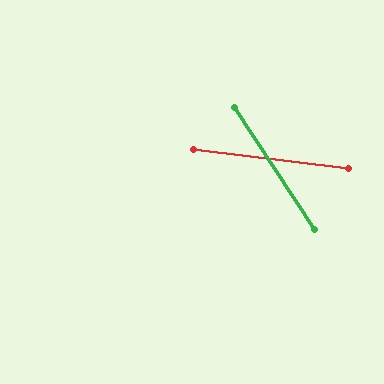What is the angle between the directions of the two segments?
Approximately 50 degrees.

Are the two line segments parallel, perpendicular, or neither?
Neither parallel nor perpendicular — they differ by about 50°.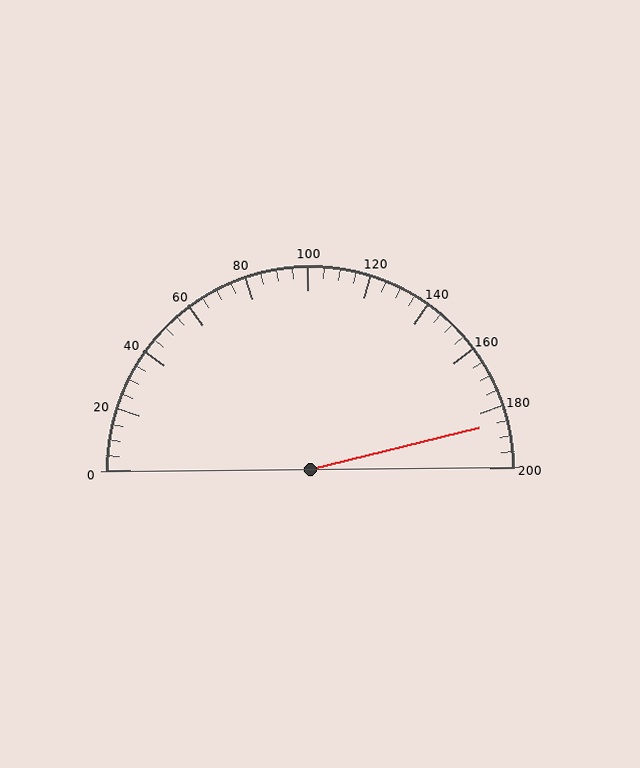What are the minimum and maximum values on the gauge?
The gauge ranges from 0 to 200.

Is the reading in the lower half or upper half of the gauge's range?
The reading is in the upper half of the range (0 to 200).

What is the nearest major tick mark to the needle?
The nearest major tick mark is 180.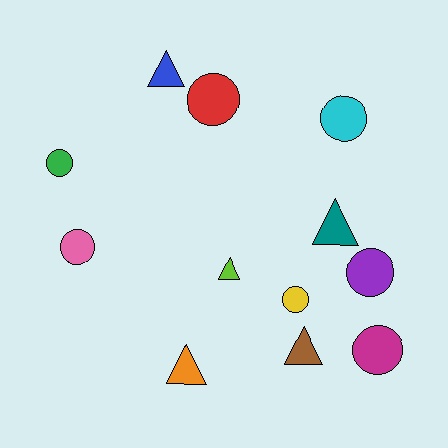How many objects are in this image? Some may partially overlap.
There are 12 objects.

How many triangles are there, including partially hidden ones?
There are 5 triangles.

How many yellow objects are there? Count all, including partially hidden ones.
There is 1 yellow object.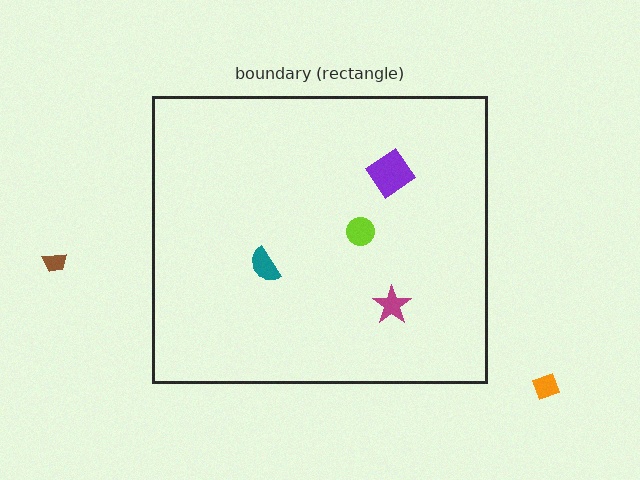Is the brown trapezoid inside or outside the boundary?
Outside.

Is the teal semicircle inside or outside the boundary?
Inside.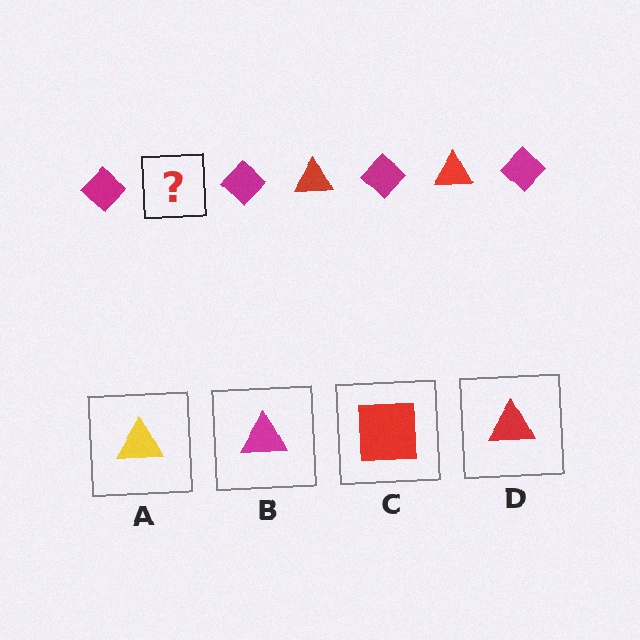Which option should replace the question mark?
Option D.